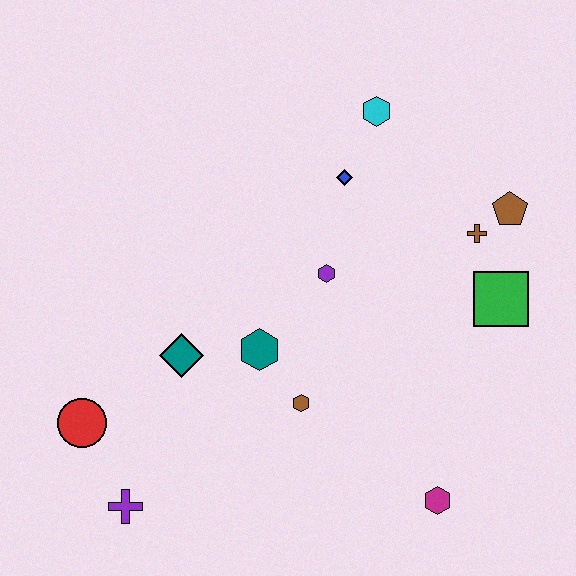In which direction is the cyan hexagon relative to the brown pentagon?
The cyan hexagon is to the left of the brown pentagon.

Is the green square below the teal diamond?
No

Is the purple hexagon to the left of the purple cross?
No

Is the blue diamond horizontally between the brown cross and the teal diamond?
Yes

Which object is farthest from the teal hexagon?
The brown pentagon is farthest from the teal hexagon.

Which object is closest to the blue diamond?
The cyan hexagon is closest to the blue diamond.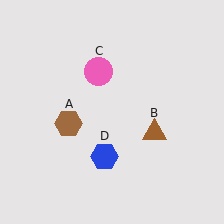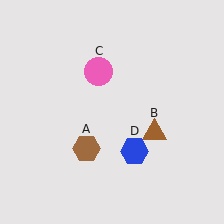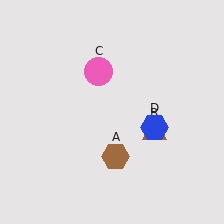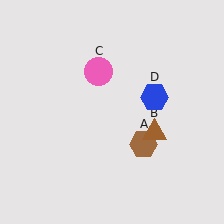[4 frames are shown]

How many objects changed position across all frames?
2 objects changed position: brown hexagon (object A), blue hexagon (object D).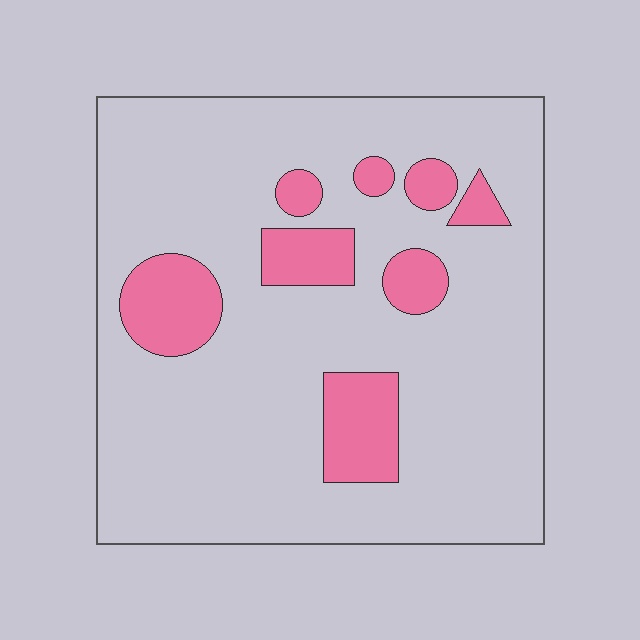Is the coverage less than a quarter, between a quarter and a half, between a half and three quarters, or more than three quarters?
Less than a quarter.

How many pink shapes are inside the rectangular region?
8.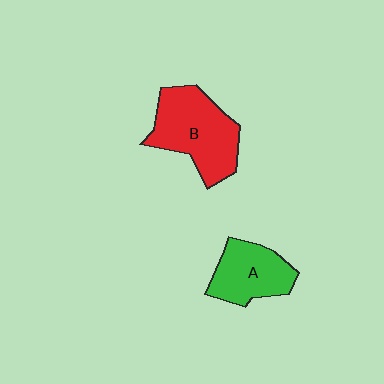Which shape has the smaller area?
Shape A (green).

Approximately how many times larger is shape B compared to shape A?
Approximately 1.4 times.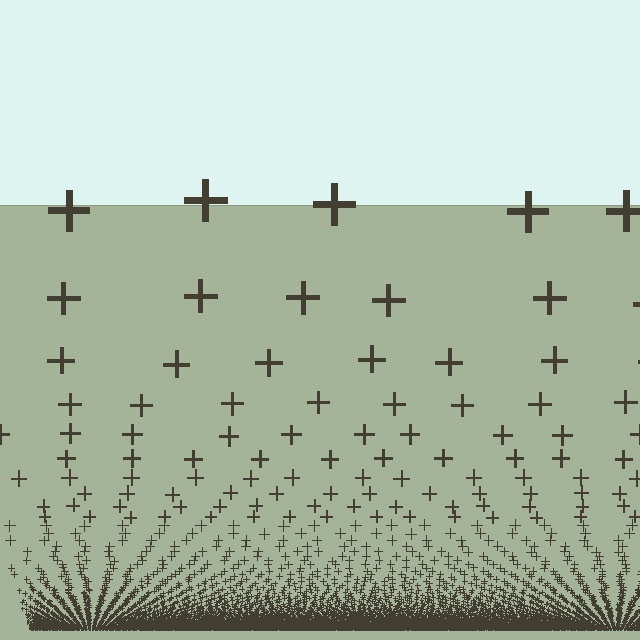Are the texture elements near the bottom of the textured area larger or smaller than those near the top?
Smaller. The gradient is inverted — elements near the bottom are smaller and denser.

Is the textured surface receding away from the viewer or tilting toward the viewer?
The surface appears to tilt toward the viewer. Texture elements get larger and sparser toward the top.